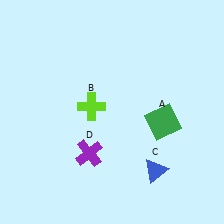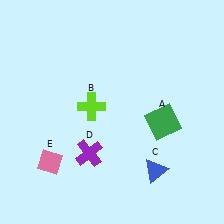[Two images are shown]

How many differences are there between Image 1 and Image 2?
There is 1 difference between the two images.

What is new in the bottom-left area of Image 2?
A pink diamond (E) was added in the bottom-left area of Image 2.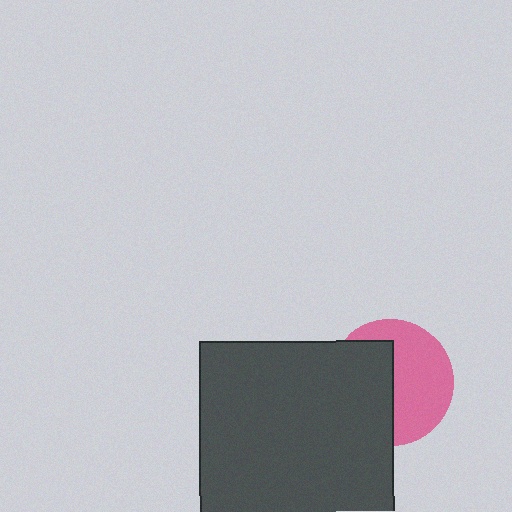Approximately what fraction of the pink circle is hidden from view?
Roughly 47% of the pink circle is hidden behind the dark gray square.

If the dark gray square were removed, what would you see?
You would see the complete pink circle.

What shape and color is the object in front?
The object in front is a dark gray square.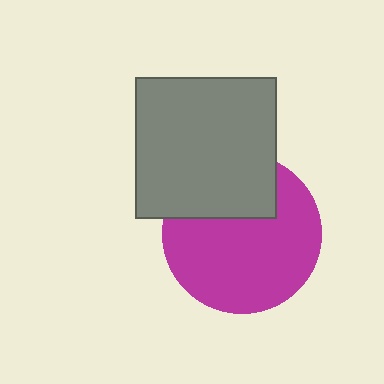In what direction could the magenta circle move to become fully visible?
The magenta circle could move down. That would shift it out from behind the gray square entirely.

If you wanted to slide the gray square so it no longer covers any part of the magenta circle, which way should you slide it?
Slide it up — that is the most direct way to separate the two shapes.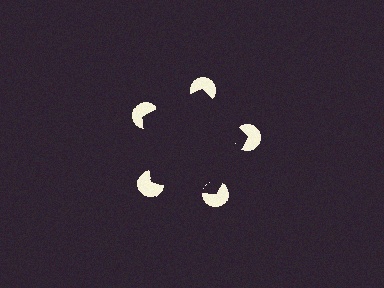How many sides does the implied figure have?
5 sides.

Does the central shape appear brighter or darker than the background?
It typically appears slightly darker than the background, even though no actual brightness change is drawn.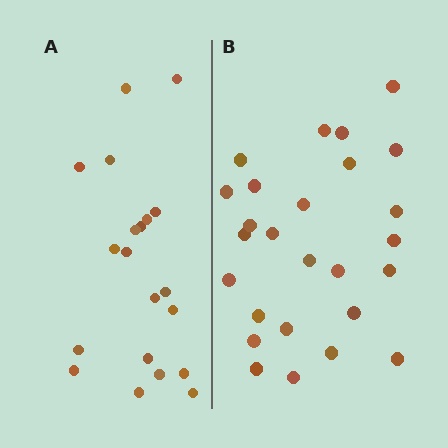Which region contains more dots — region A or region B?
Region B (the right region) has more dots.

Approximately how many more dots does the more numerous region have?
Region B has about 6 more dots than region A.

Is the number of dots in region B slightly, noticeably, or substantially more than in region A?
Region B has noticeably more, but not dramatically so. The ratio is roughly 1.3 to 1.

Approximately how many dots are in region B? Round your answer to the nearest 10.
About 30 dots. (The exact count is 26, which rounds to 30.)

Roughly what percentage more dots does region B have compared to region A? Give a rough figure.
About 30% more.